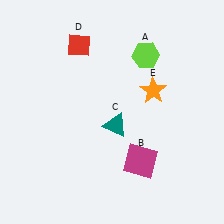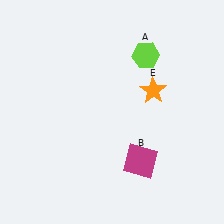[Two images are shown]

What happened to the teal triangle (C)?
The teal triangle (C) was removed in Image 2. It was in the bottom-right area of Image 1.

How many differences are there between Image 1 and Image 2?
There are 2 differences between the two images.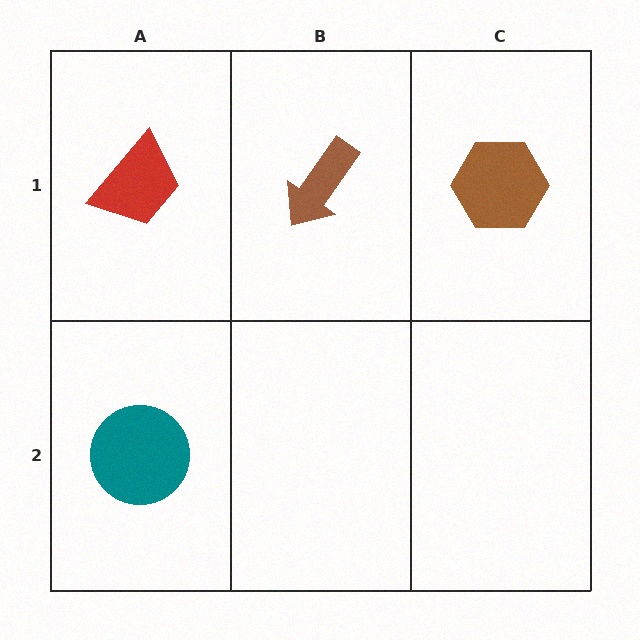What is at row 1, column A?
A red trapezoid.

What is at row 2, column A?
A teal circle.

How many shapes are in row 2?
1 shape.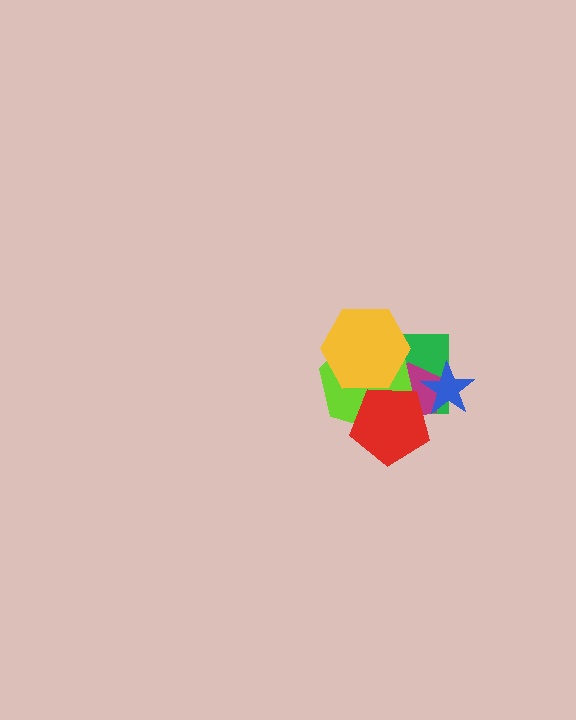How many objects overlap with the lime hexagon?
4 objects overlap with the lime hexagon.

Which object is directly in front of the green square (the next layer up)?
The magenta pentagon is directly in front of the green square.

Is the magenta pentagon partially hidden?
Yes, it is partially covered by another shape.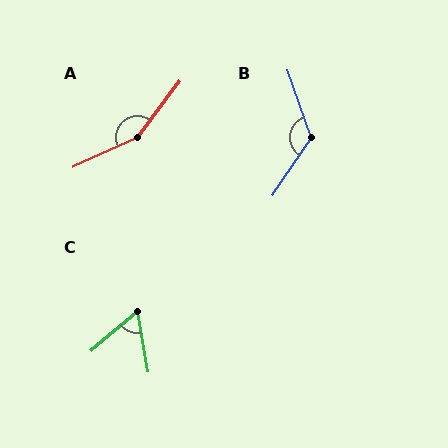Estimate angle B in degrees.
Approximately 127 degrees.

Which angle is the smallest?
C, at approximately 59 degrees.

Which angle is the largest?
A, at approximately 151 degrees.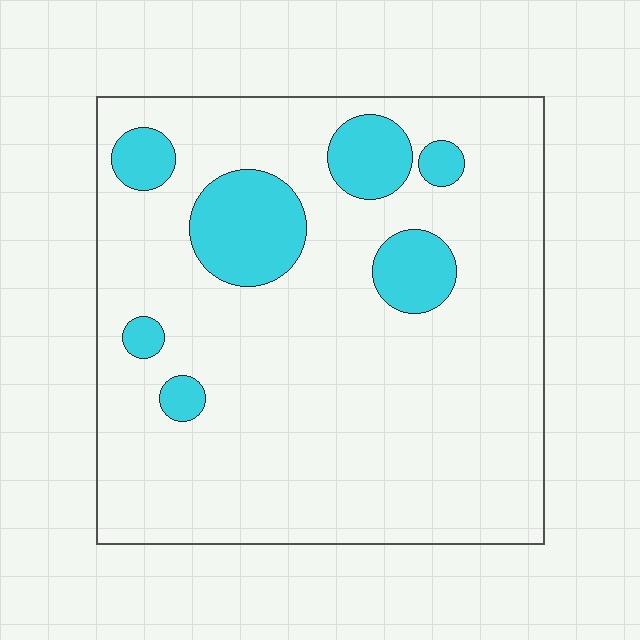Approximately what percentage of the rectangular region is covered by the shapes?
Approximately 15%.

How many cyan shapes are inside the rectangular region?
7.